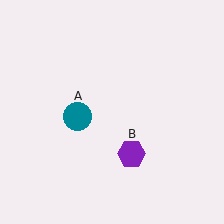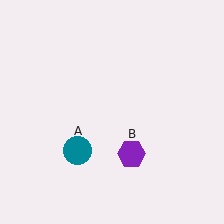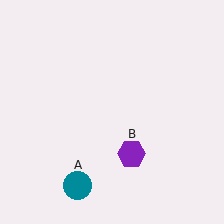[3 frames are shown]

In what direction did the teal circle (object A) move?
The teal circle (object A) moved down.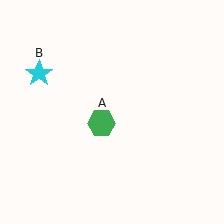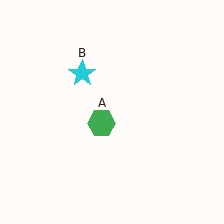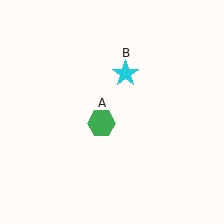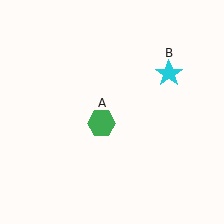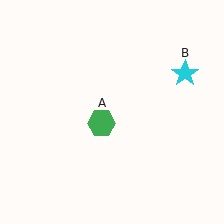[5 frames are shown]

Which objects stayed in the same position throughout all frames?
Green hexagon (object A) remained stationary.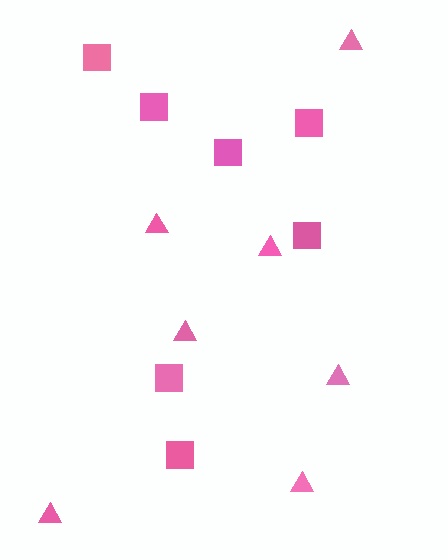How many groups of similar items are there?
There are 2 groups: one group of squares (7) and one group of triangles (7).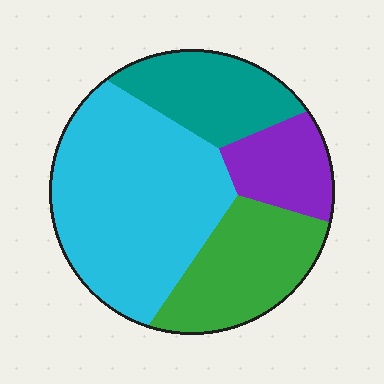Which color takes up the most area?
Cyan, at roughly 45%.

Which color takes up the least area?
Purple, at roughly 15%.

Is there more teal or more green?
Green.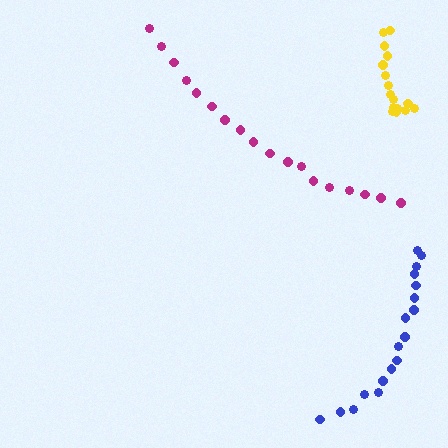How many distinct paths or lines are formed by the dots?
There are 3 distinct paths.